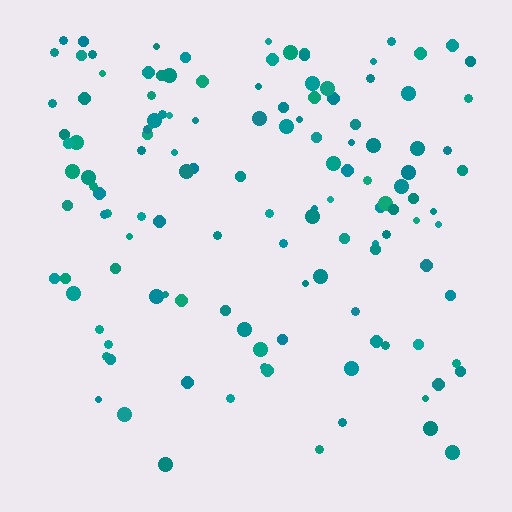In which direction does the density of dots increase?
From bottom to top, with the top side densest.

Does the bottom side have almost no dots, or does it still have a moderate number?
Still a moderate number, just noticeably fewer than the top.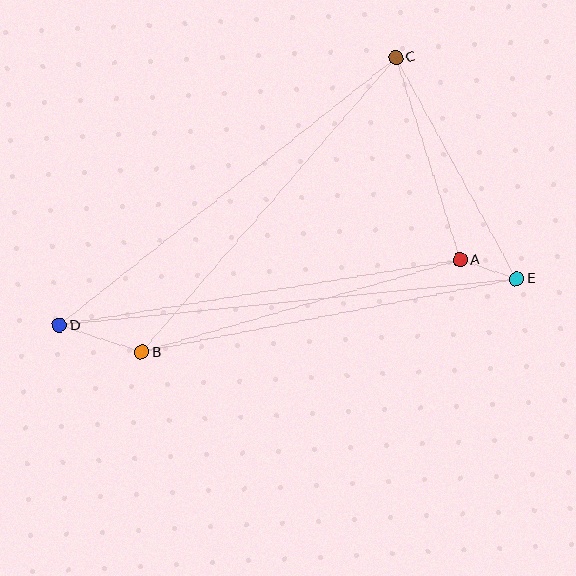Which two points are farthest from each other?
Points D and E are farthest from each other.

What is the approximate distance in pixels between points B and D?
The distance between B and D is approximately 87 pixels.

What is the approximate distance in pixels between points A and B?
The distance between A and B is approximately 331 pixels.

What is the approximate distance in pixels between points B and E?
The distance between B and E is approximately 382 pixels.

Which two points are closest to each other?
Points A and E are closest to each other.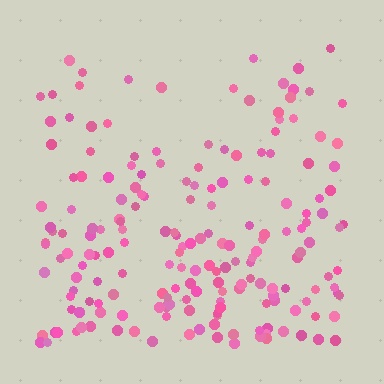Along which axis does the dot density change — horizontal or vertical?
Vertical.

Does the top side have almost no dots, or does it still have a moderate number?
Still a moderate number, just noticeably fewer than the bottom.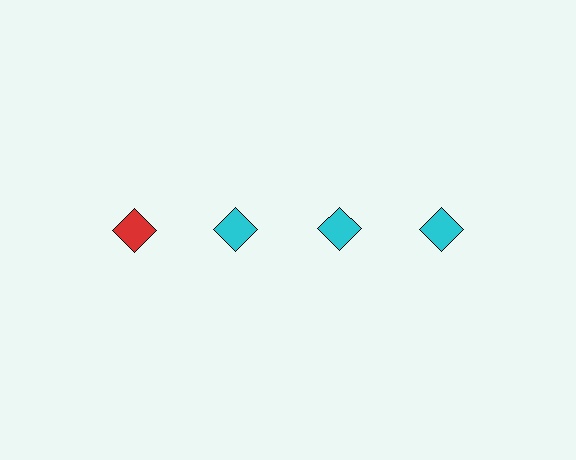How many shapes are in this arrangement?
There are 4 shapes arranged in a grid pattern.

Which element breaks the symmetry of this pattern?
The red diamond in the top row, leftmost column breaks the symmetry. All other shapes are cyan diamonds.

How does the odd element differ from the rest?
It has a different color: red instead of cyan.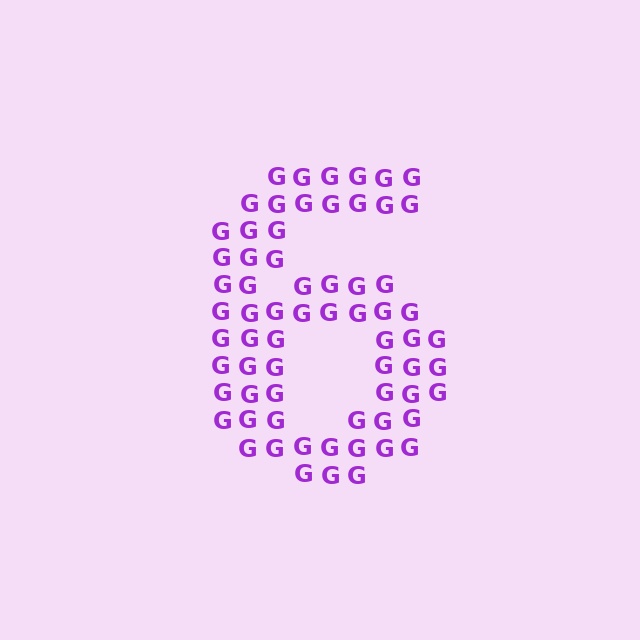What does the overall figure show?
The overall figure shows the digit 6.